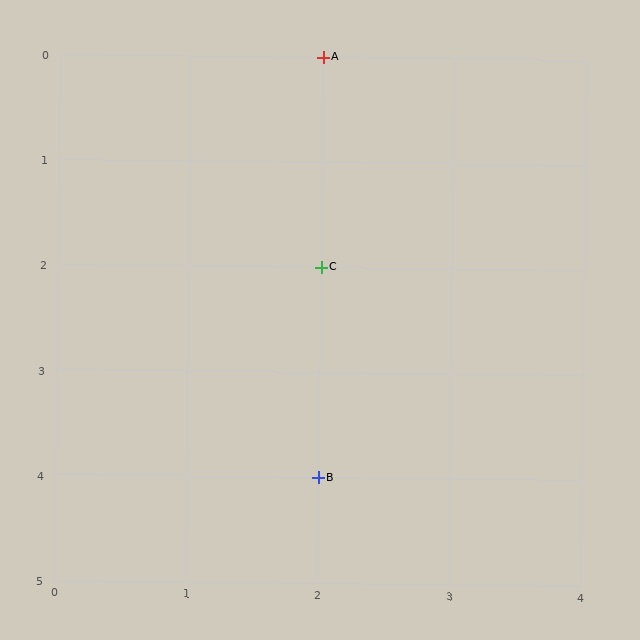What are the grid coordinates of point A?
Point A is at grid coordinates (2, 0).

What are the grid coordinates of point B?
Point B is at grid coordinates (2, 4).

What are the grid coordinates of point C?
Point C is at grid coordinates (2, 2).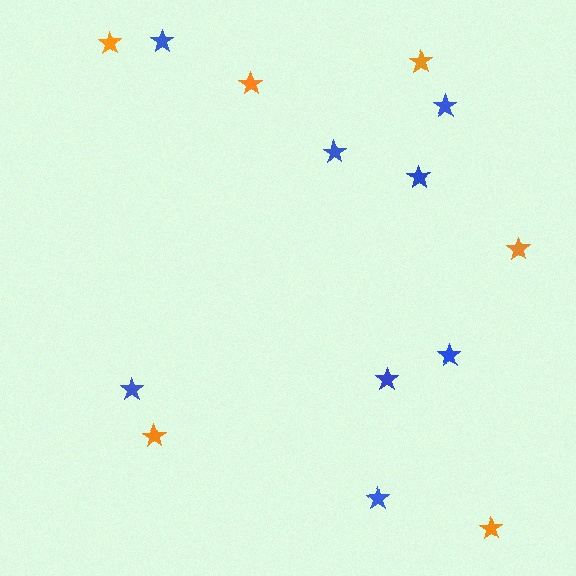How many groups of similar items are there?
There are 2 groups: one group of blue stars (8) and one group of orange stars (6).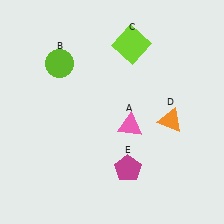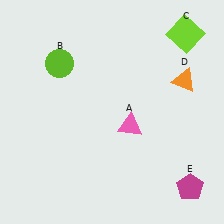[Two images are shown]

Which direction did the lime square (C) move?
The lime square (C) moved right.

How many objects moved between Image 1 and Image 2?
3 objects moved between the two images.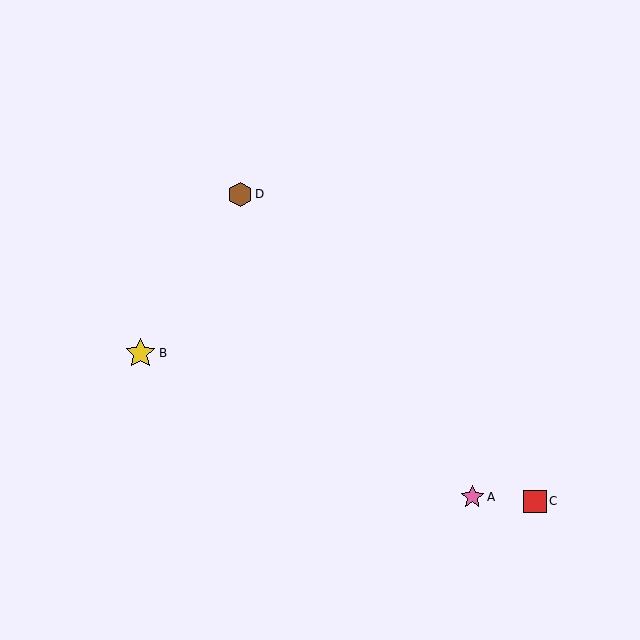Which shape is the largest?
The yellow star (labeled B) is the largest.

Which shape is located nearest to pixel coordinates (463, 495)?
The pink star (labeled A) at (472, 497) is nearest to that location.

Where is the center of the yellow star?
The center of the yellow star is at (140, 353).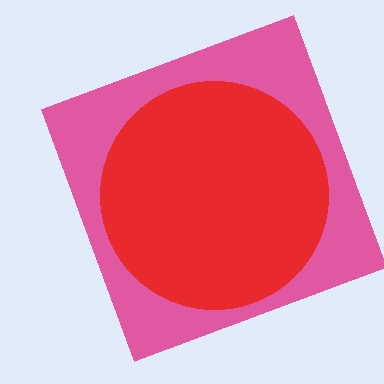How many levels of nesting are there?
2.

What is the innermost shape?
The red circle.